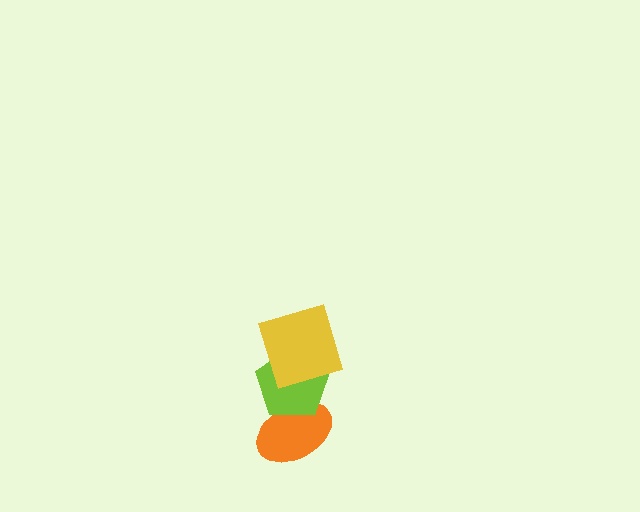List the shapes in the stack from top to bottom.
From top to bottom: the yellow square, the lime pentagon, the orange ellipse.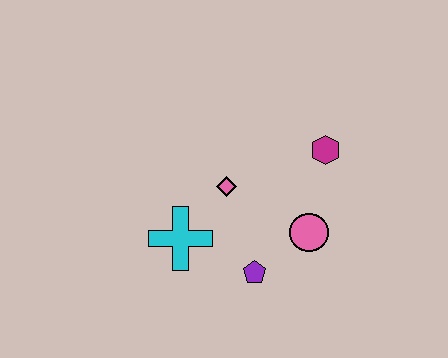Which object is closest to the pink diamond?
The cyan cross is closest to the pink diamond.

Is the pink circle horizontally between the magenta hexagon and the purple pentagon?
Yes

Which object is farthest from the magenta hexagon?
The cyan cross is farthest from the magenta hexagon.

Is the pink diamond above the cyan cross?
Yes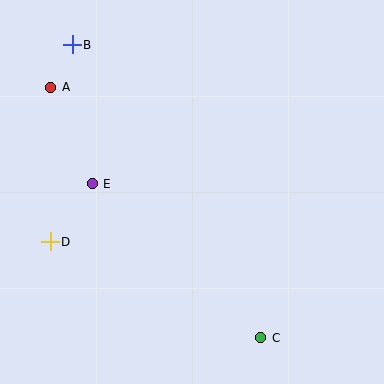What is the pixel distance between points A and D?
The distance between A and D is 155 pixels.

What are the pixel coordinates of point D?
Point D is at (50, 242).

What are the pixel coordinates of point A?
Point A is at (50, 87).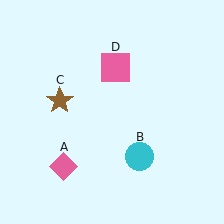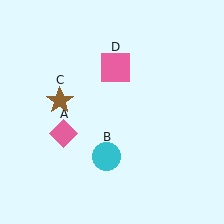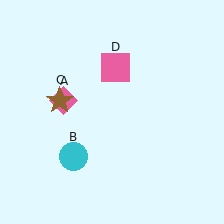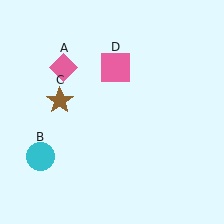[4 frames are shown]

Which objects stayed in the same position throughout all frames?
Brown star (object C) and pink square (object D) remained stationary.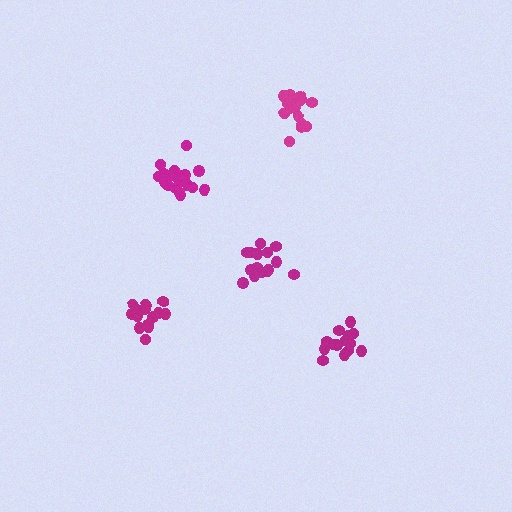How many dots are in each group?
Group 1: 16 dots, Group 2: 15 dots, Group 3: 16 dots, Group 4: 19 dots, Group 5: 14 dots (80 total).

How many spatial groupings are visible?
There are 5 spatial groupings.